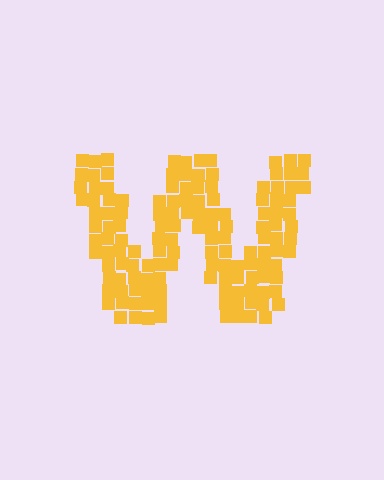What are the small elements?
The small elements are squares.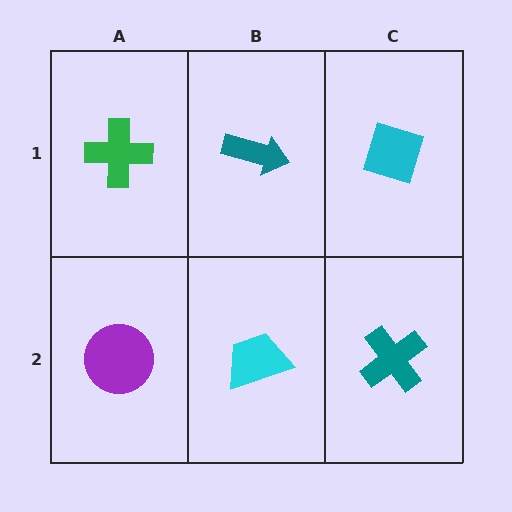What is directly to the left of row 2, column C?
A cyan trapezoid.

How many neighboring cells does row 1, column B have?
3.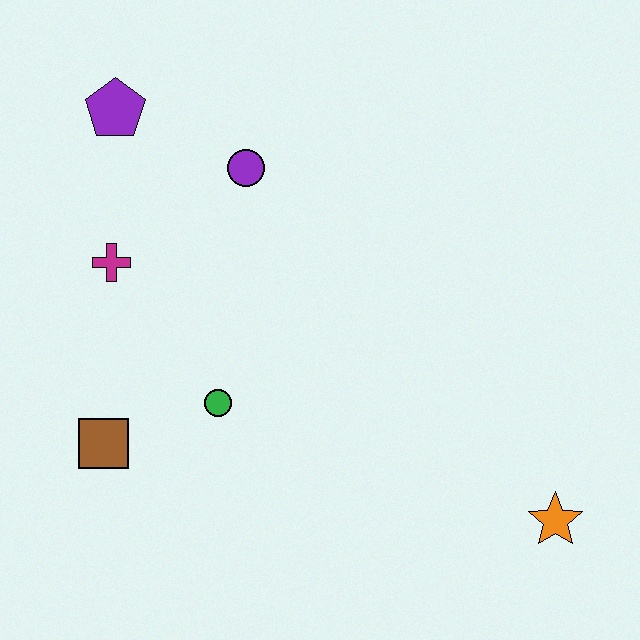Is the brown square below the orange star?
No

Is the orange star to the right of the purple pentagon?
Yes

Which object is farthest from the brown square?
The orange star is farthest from the brown square.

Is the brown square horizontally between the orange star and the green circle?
No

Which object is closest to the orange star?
The green circle is closest to the orange star.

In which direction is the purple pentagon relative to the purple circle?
The purple pentagon is to the left of the purple circle.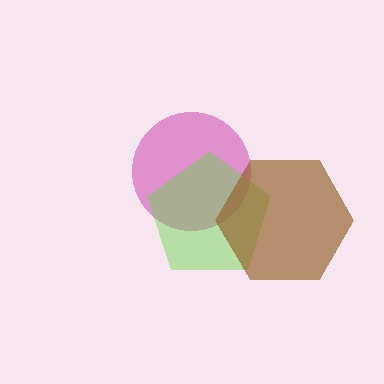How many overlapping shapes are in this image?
There are 3 overlapping shapes in the image.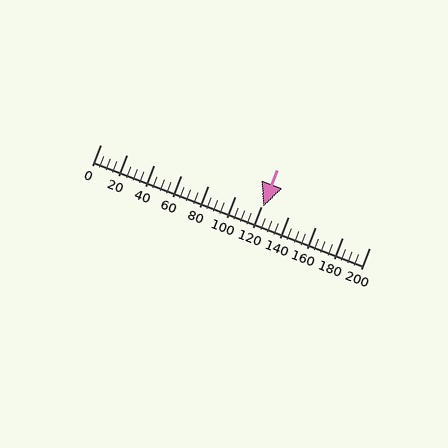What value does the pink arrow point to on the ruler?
The pink arrow points to approximately 121.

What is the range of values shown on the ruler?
The ruler shows values from 0 to 200.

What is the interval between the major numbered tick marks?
The major tick marks are spaced 20 units apart.